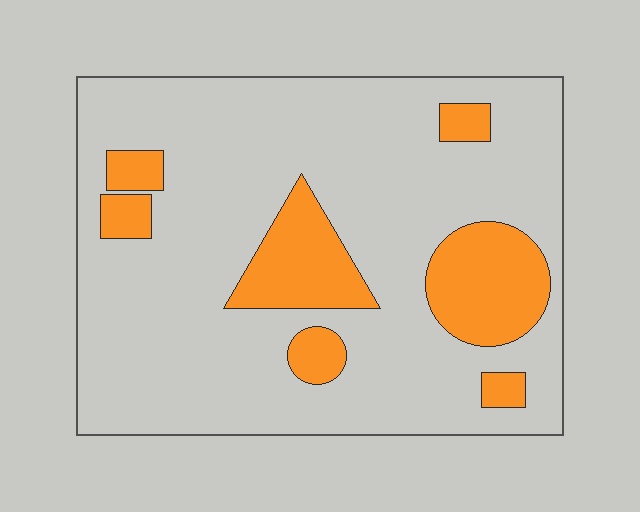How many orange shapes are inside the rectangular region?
7.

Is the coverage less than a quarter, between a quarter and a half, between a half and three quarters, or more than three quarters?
Less than a quarter.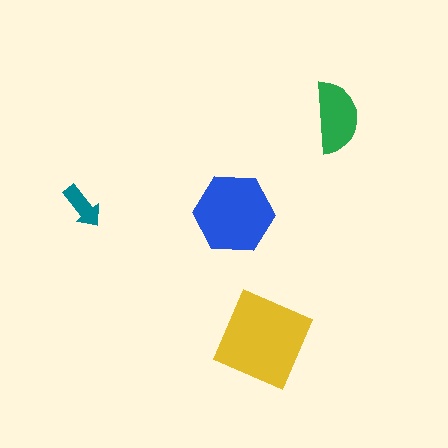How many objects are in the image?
There are 4 objects in the image.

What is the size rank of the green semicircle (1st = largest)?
3rd.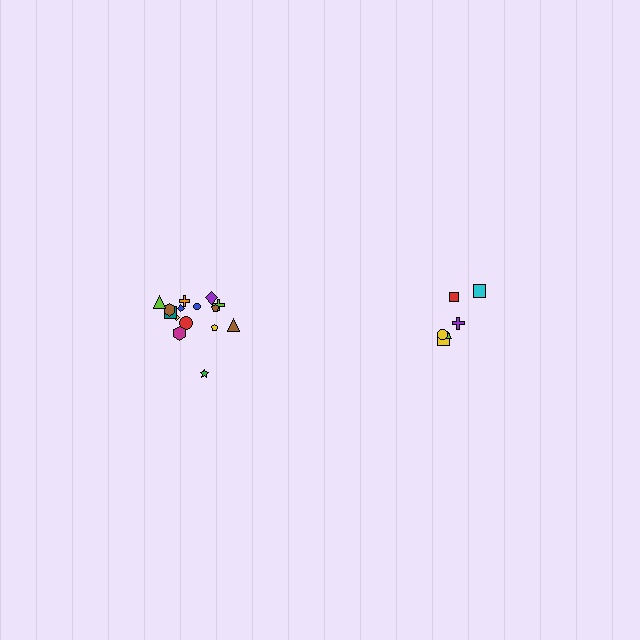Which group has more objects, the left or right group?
The left group.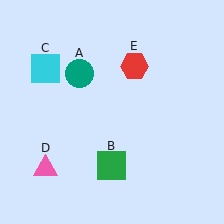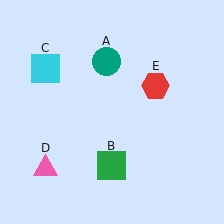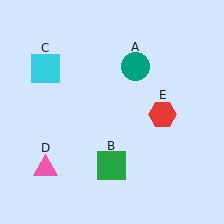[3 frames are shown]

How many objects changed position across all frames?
2 objects changed position: teal circle (object A), red hexagon (object E).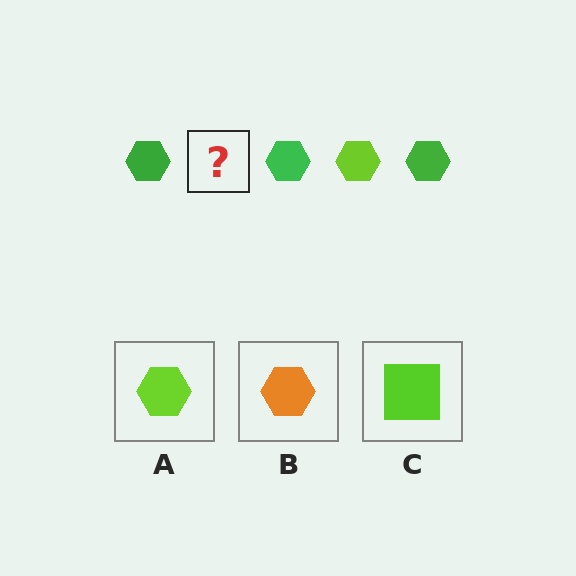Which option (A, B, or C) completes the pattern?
A.